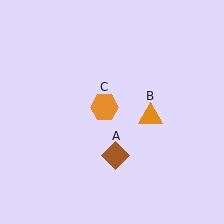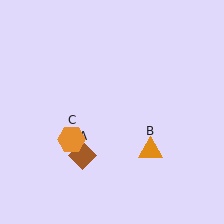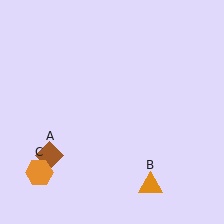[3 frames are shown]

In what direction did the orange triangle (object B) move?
The orange triangle (object B) moved down.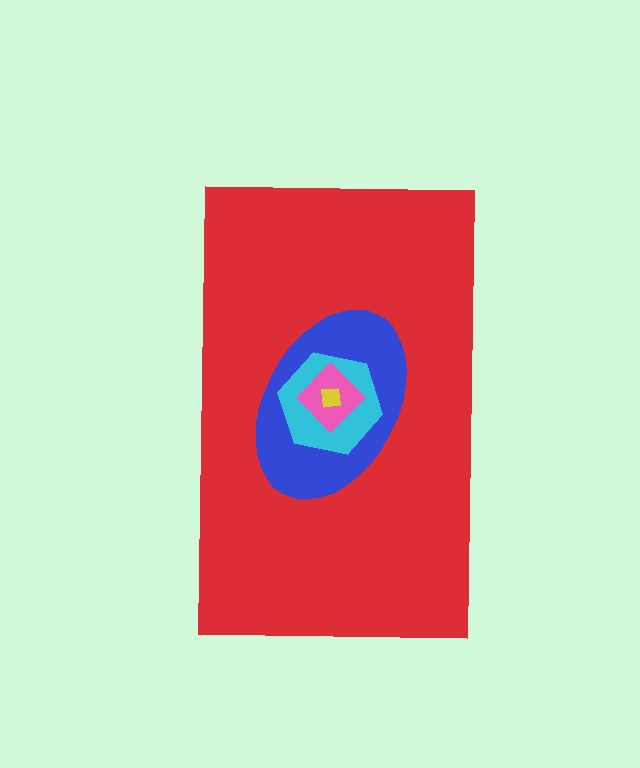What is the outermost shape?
The red rectangle.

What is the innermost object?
The yellow square.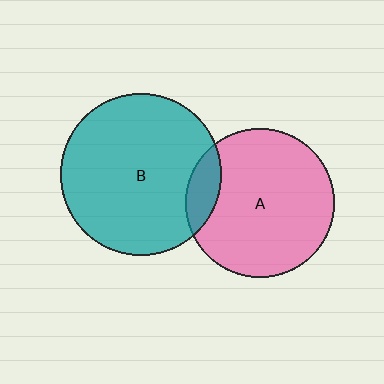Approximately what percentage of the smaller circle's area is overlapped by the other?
Approximately 10%.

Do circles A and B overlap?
Yes.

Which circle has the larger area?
Circle B (teal).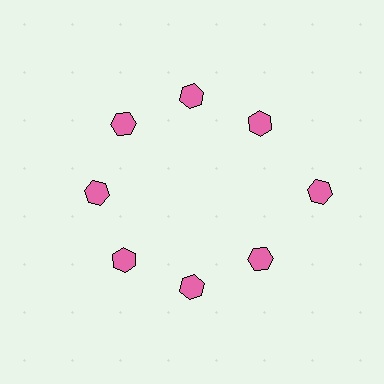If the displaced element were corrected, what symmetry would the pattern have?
It would have 8-fold rotational symmetry — the pattern would map onto itself every 45 degrees.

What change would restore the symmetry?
The symmetry would be restored by moving it inward, back onto the ring so that all 8 hexagons sit at equal angles and equal distance from the center.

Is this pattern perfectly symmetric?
No. The 8 pink hexagons are arranged in a ring, but one element near the 3 o'clock position is pushed outward from the center, breaking the 8-fold rotational symmetry.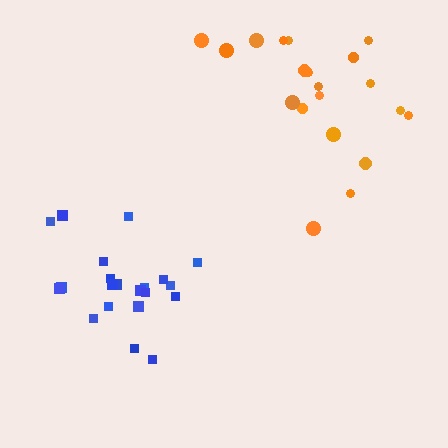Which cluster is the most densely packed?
Blue.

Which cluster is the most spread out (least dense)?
Orange.